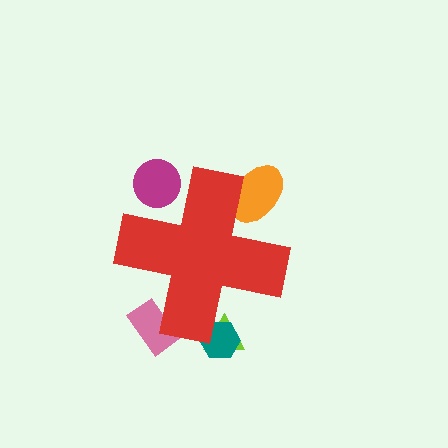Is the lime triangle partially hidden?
Yes, the lime triangle is partially hidden behind the red cross.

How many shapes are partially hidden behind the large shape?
5 shapes are partially hidden.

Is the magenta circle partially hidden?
Yes, the magenta circle is partially hidden behind the red cross.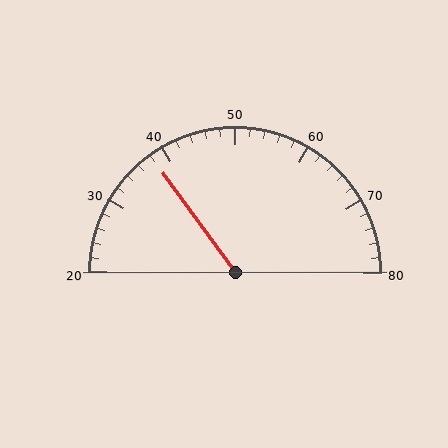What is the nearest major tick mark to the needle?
The nearest major tick mark is 40.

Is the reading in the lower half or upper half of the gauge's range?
The reading is in the lower half of the range (20 to 80).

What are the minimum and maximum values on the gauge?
The gauge ranges from 20 to 80.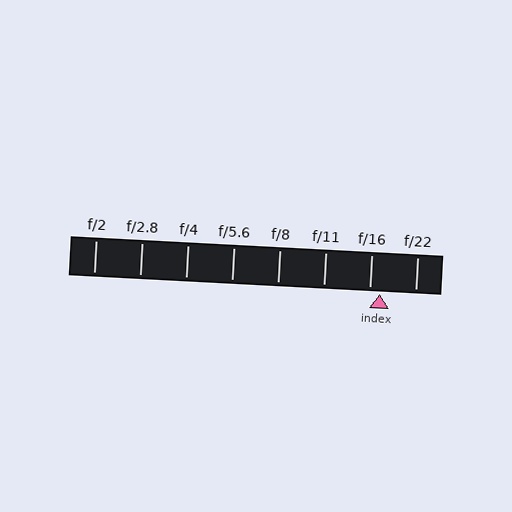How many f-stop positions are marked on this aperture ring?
There are 8 f-stop positions marked.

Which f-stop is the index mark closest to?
The index mark is closest to f/16.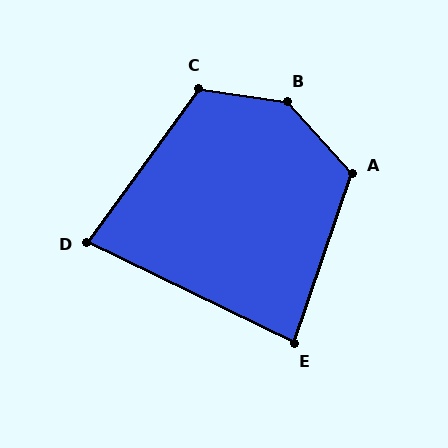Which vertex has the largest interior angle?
B, at approximately 140 degrees.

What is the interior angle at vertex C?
Approximately 118 degrees (obtuse).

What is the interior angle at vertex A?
Approximately 119 degrees (obtuse).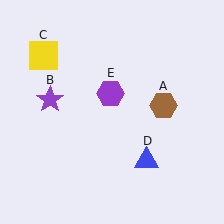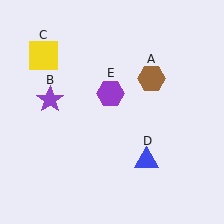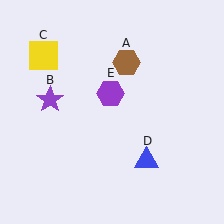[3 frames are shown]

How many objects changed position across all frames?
1 object changed position: brown hexagon (object A).